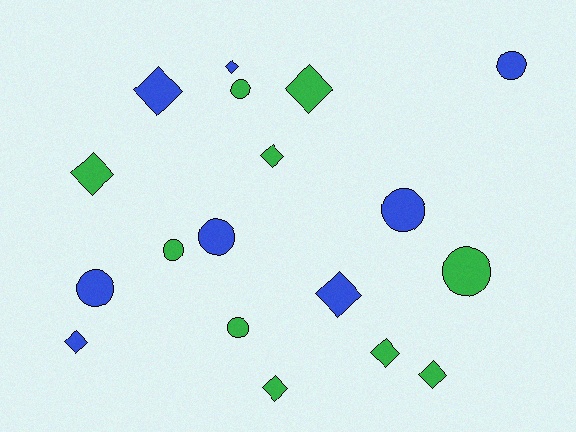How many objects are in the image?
There are 18 objects.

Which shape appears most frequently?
Diamond, with 10 objects.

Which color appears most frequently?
Green, with 10 objects.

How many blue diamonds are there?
There are 4 blue diamonds.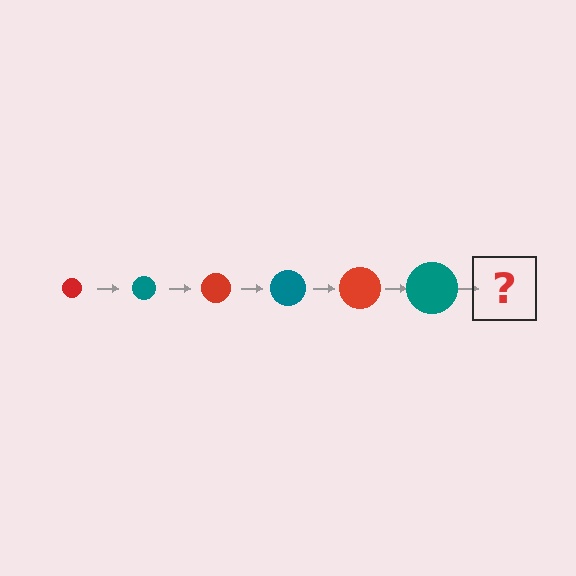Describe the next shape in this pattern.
It should be a red circle, larger than the previous one.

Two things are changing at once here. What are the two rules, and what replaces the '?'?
The two rules are that the circle grows larger each step and the color cycles through red and teal. The '?' should be a red circle, larger than the previous one.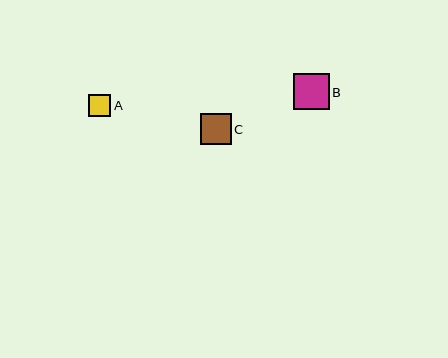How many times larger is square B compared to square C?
Square B is approximately 1.2 times the size of square C.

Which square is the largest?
Square B is the largest with a size of approximately 36 pixels.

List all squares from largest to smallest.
From largest to smallest: B, C, A.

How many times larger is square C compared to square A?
Square C is approximately 1.4 times the size of square A.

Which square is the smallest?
Square A is the smallest with a size of approximately 22 pixels.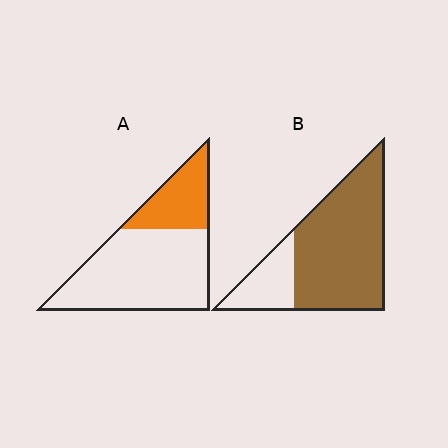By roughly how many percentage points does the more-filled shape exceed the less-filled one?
By roughly 50 percentage points (B over A).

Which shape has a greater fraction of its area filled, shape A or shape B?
Shape B.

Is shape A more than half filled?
No.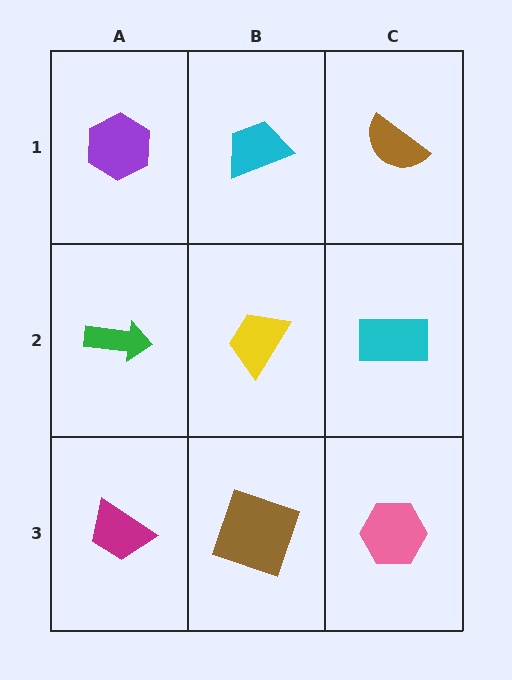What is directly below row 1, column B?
A yellow trapezoid.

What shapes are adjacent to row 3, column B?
A yellow trapezoid (row 2, column B), a magenta trapezoid (row 3, column A), a pink hexagon (row 3, column C).